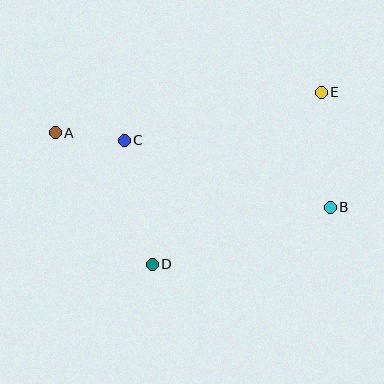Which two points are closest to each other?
Points A and C are closest to each other.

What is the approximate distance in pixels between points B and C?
The distance between B and C is approximately 217 pixels.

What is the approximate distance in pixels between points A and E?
The distance between A and E is approximately 269 pixels.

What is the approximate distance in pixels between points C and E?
The distance between C and E is approximately 203 pixels.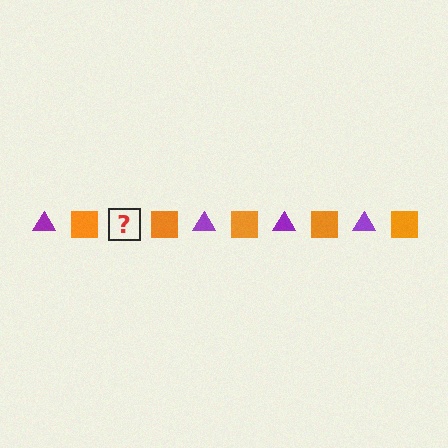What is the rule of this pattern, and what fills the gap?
The rule is that the pattern alternates between purple triangle and orange square. The gap should be filled with a purple triangle.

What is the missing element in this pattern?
The missing element is a purple triangle.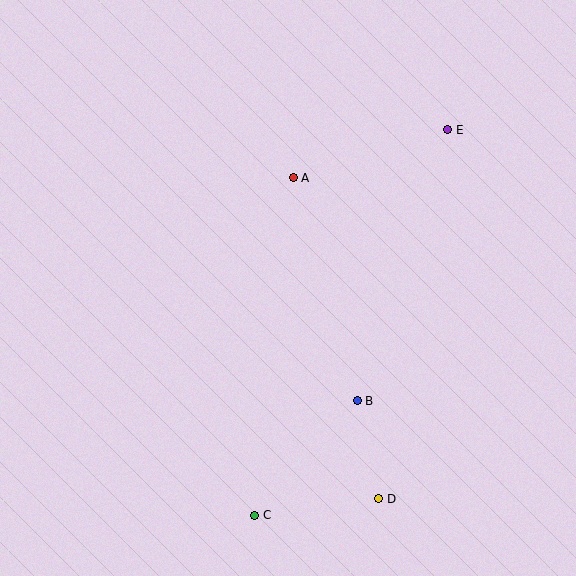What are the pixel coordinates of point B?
Point B is at (357, 401).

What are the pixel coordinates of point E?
Point E is at (448, 130).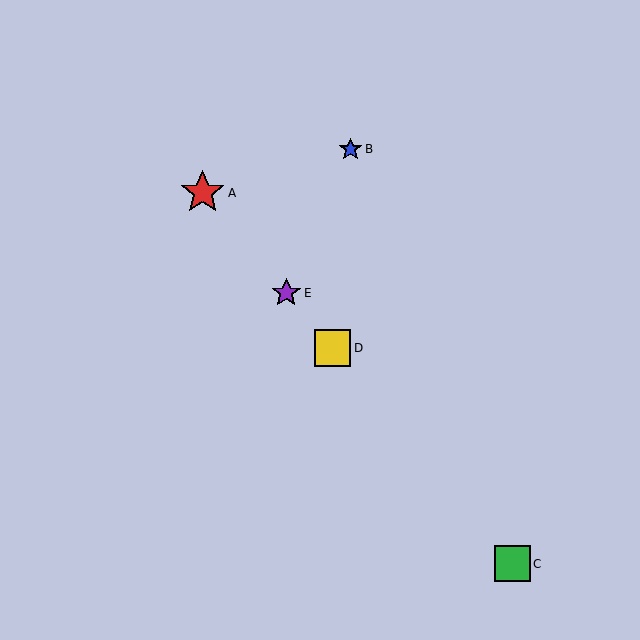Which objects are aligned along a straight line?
Objects A, C, D, E are aligned along a straight line.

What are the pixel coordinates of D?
Object D is at (332, 348).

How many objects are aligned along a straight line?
4 objects (A, C, D, E) are aligned along a straight line.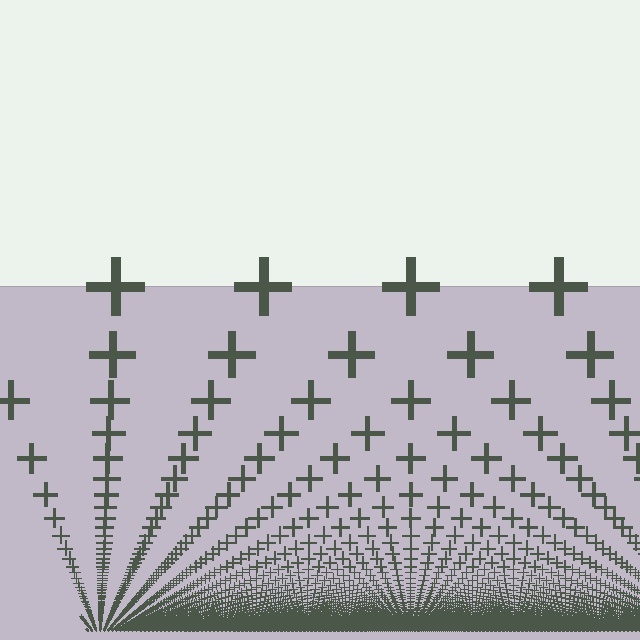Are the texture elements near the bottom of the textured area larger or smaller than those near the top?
Smaller. The gradient is inverted — elements near the bottom are smaller and denser.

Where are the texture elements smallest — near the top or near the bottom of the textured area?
Near the bottom.